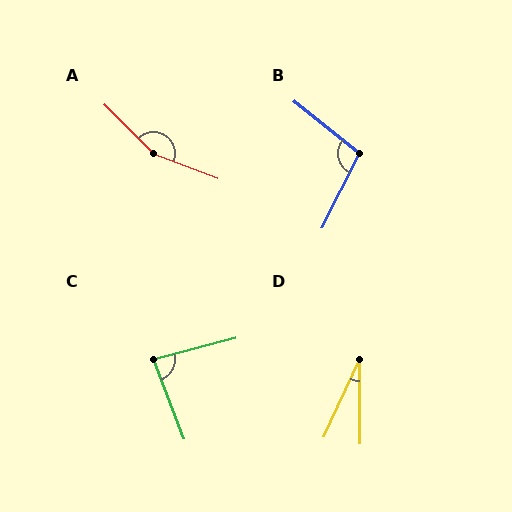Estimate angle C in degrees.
Approximately 84 degrees.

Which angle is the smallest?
D, at approximately 25 degrees.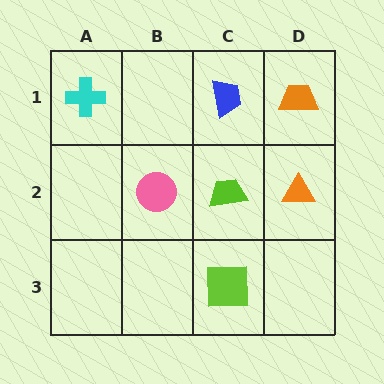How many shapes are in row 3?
1 shape.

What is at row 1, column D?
An orange trapezoid.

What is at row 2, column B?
A pink circle.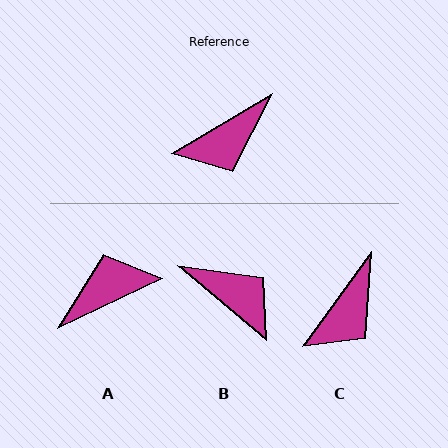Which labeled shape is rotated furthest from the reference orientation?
A, about 175 degrees away.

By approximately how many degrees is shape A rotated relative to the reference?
Approximately 175 degrees counter-clockwise.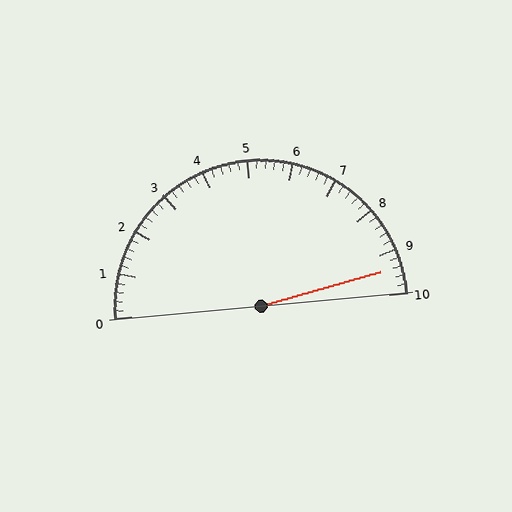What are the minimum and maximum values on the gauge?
The gauge ranges from 0 to 10.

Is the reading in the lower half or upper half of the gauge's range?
The reading is in the upper half of the range (0 to 10).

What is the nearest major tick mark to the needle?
The nearest major tick mark is 9.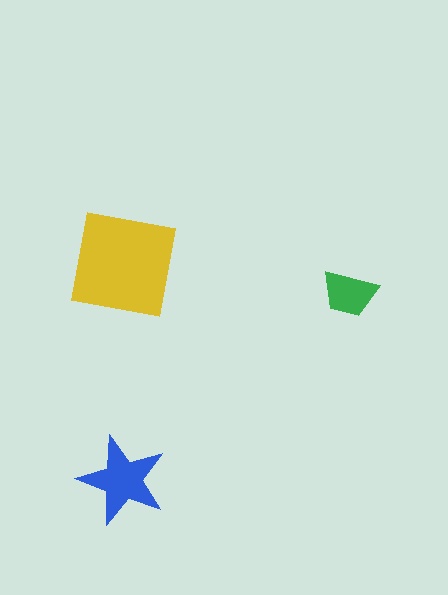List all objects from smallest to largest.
The green trapezoid, the blue star, the yellow square.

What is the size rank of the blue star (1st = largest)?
2nd.